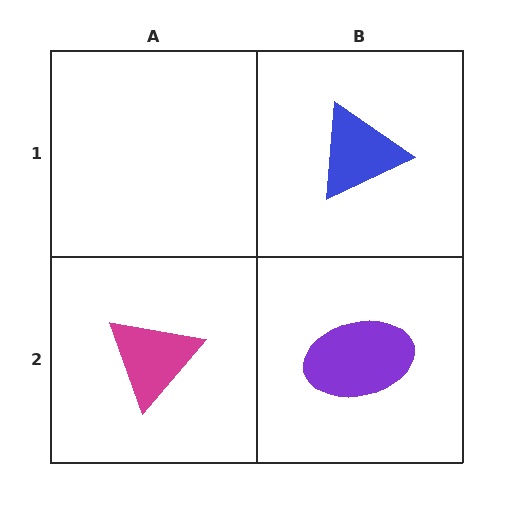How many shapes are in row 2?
2 shapes.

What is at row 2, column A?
A magenta triangle.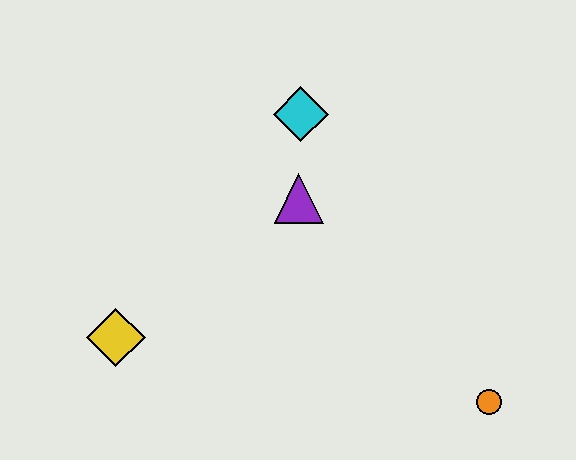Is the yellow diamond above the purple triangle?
No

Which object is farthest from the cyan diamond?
The orange circle is farthest from the cyan diamond.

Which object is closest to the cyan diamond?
The purple triangle is closest to the cyan diamond.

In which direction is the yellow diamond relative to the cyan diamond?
The yellow diamond is below the cyan diamond.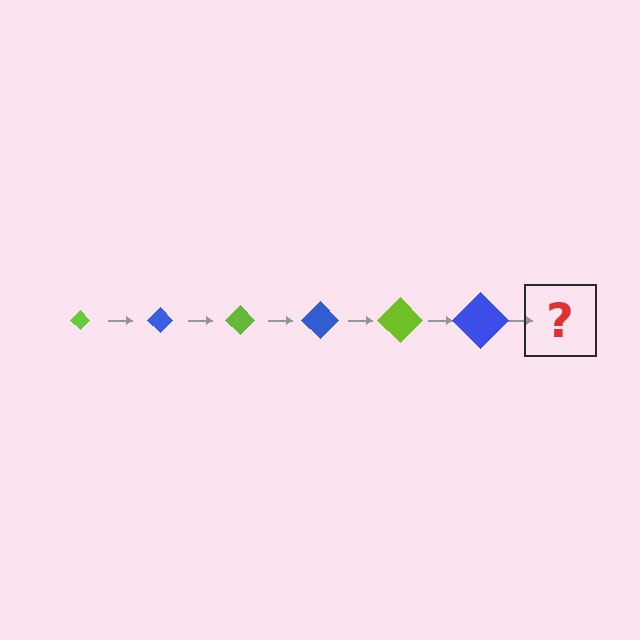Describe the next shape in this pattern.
It should be a lime diamond, larger than the previous one.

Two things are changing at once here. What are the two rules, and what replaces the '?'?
The two rules are that the diamond grows larger each step and the color cycles through lime and blue. The '?' should be a lime diamond, larger than the previous one.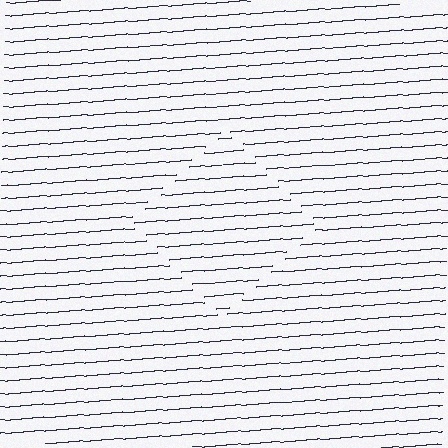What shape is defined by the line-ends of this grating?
An illusory square. The interior of the shape contains the same grating, shifted by half a period — the contour is defined by the phase discontinuity where line-ends from the inner and outer gratings abut.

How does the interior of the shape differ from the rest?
The interior of the shape contains the same grating, shifted by half a period — the contour is defined by the phase discontinuity where line-ends from the inner and outer gratings abut.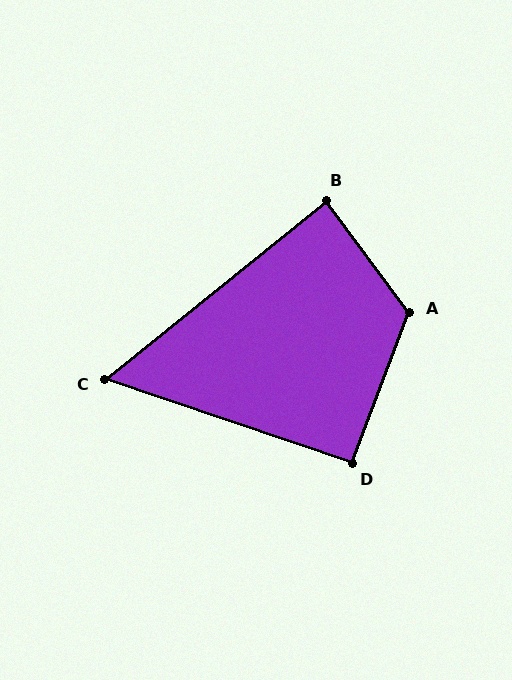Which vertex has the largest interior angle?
A, at approximately 122 degrees.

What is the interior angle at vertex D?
Approximately 92 degrees (approximately right).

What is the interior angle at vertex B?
Approximately 88 degrees (approximately right).